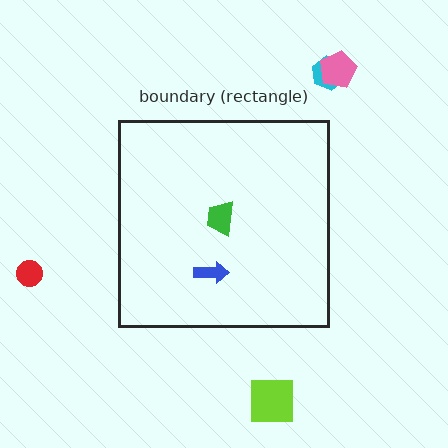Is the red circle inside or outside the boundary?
Outside.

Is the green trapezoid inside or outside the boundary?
Inside.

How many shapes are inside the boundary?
2 inside, 4 outside.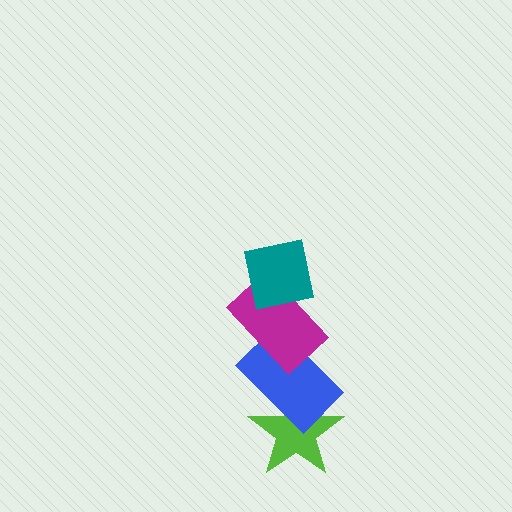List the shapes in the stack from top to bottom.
From top to bottom: the teal square, the magenta rectangle, the blue rectangle, the lime star.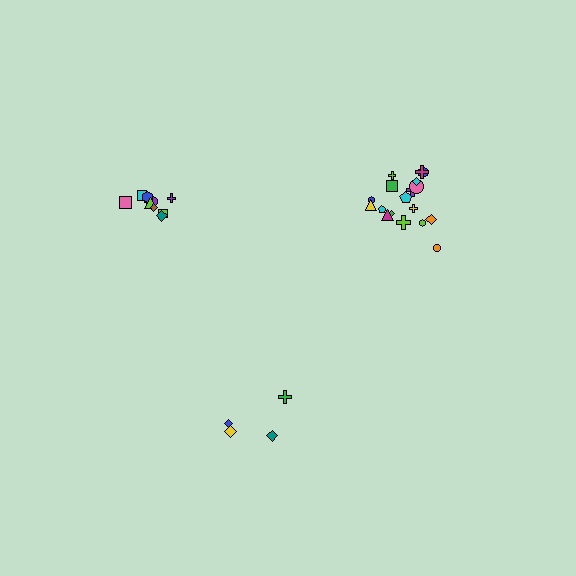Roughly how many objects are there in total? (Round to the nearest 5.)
Roughly 30 objects in total.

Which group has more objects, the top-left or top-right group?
The top-right group.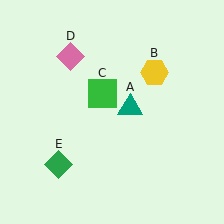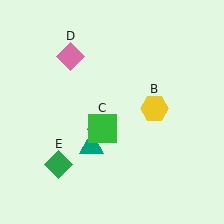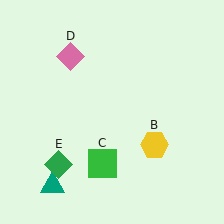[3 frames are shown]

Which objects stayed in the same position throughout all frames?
Pink diamond (object D) and green diamond (object E) remained stationary.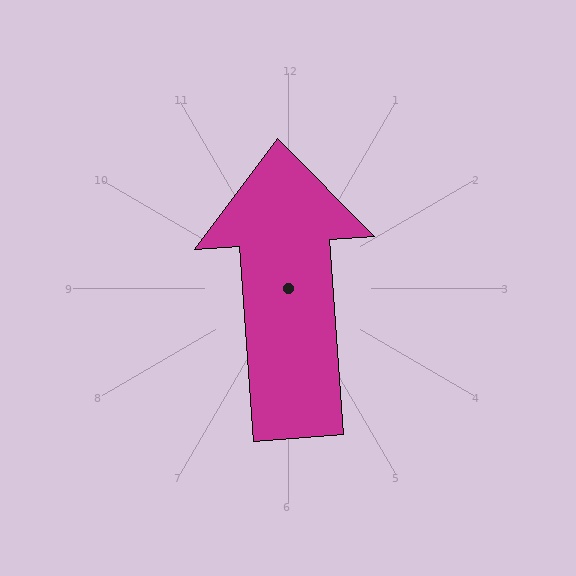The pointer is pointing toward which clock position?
Roughly 12 o'clock.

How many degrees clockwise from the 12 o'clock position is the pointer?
Approximately 356 degrees.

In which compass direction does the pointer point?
North.